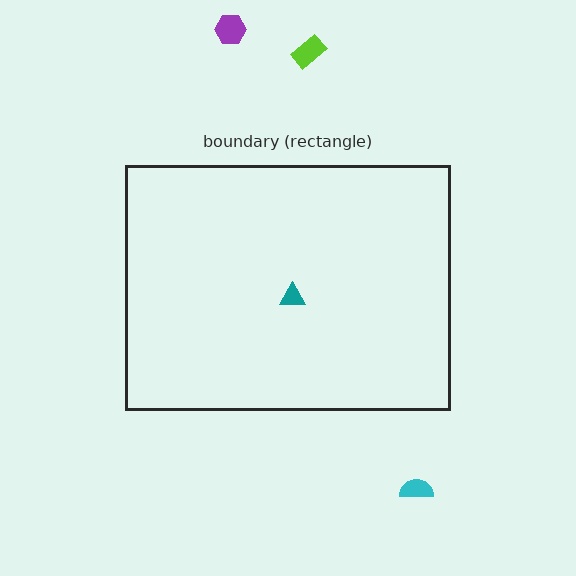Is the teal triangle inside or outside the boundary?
Inside.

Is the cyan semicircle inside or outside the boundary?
Outside.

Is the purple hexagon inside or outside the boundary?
Outside.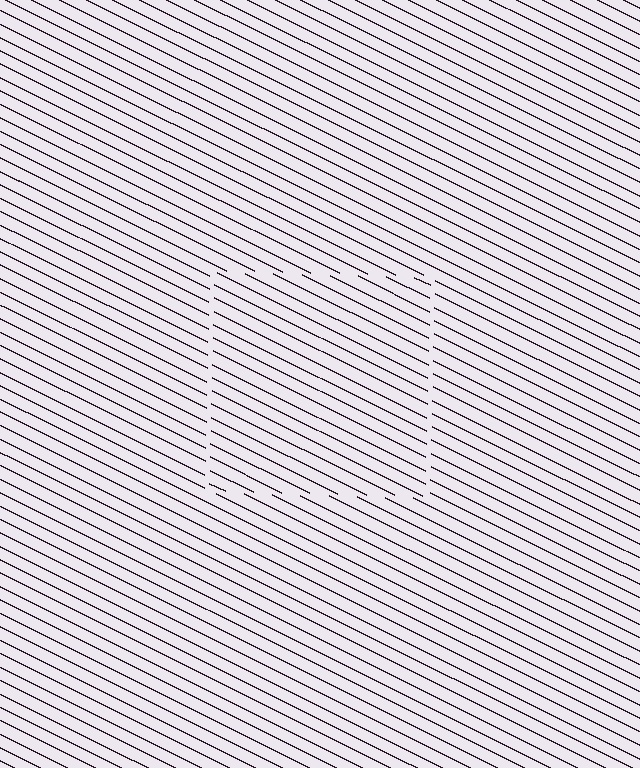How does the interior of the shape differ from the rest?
The interior of the shape contains the same grating, shifted by half a period — the contour is defined by the phase discontinuity where line-ends from the inner and outer gratings abut.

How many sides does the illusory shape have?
4 sides — the line-ends trace a square.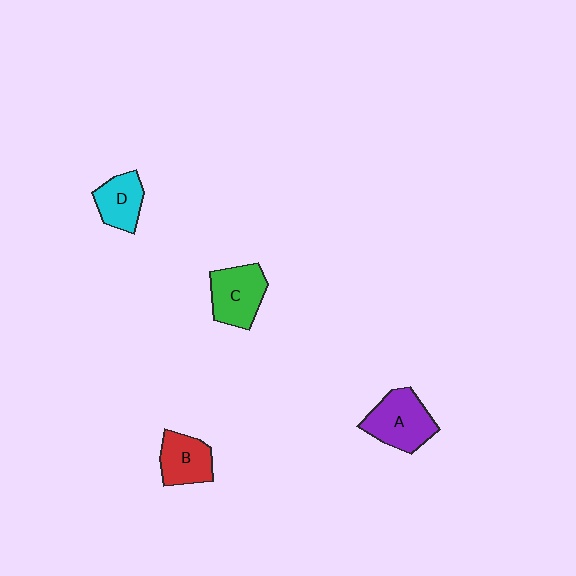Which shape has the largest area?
Shape A (purple).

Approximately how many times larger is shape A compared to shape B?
Approximately 1.3 times.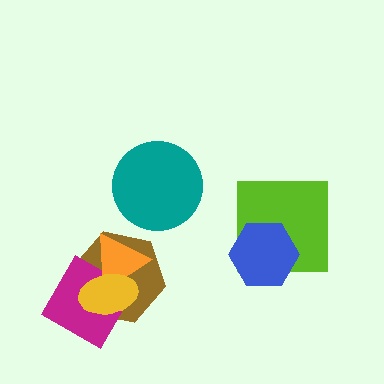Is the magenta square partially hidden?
Yes, it is partially covered by another shape.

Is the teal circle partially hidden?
No, no other shape covers it.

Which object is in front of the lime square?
The blue hexagon is in front of the lime square.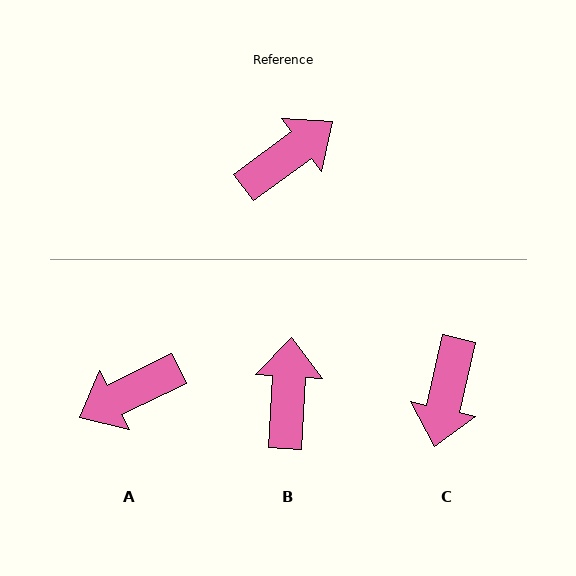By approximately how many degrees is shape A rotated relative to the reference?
Approximately 170 degrees counter-clockwise.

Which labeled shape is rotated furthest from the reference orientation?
A, about 170 degrees away.